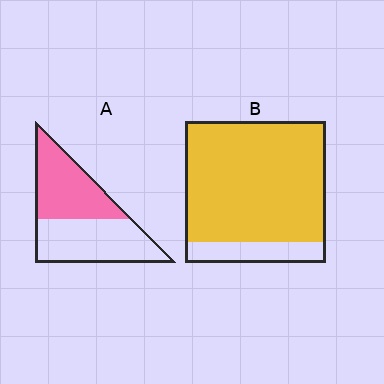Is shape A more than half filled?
Roughly half.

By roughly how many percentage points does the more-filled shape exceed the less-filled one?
By roughly 35 percentage points (B over A).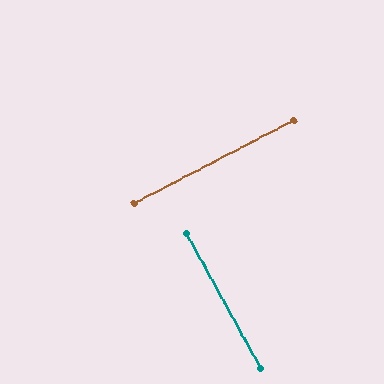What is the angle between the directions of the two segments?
Approximately 89 degrees.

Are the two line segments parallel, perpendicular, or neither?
Perpendicular — they meet at approximately 89°.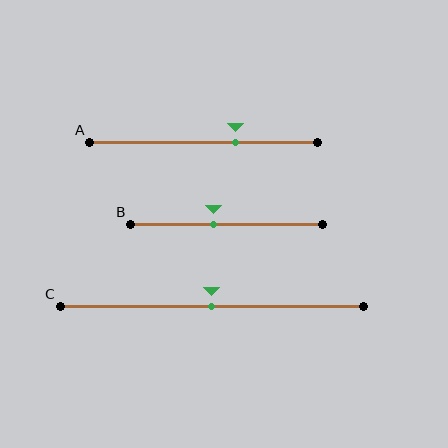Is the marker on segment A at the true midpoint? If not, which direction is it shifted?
No, the marker on segment A is shifted to the right by about 14% of the segment length.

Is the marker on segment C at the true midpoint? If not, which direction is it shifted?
Yes, the marker on segment C is at the true midpoint.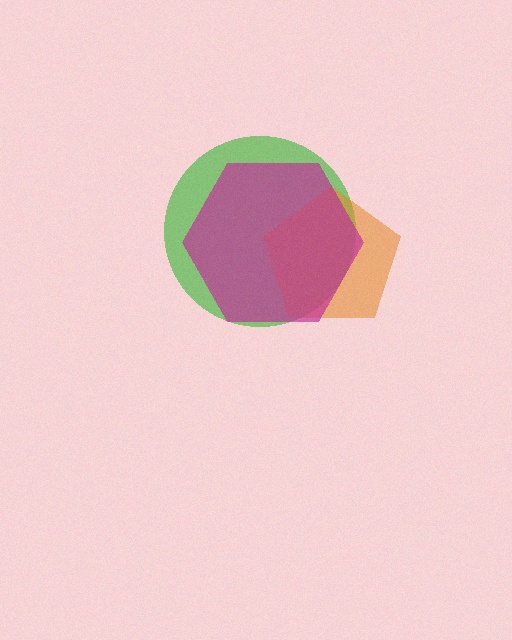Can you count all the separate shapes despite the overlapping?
Yes, there are 3 separate shapes.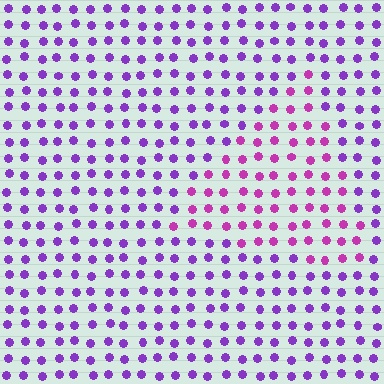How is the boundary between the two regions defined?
The boundary is defined purely by a slight shift in hue (about 34 degrees). Spacing, size, and orientation are identical on both sides.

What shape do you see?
I see a triangle.